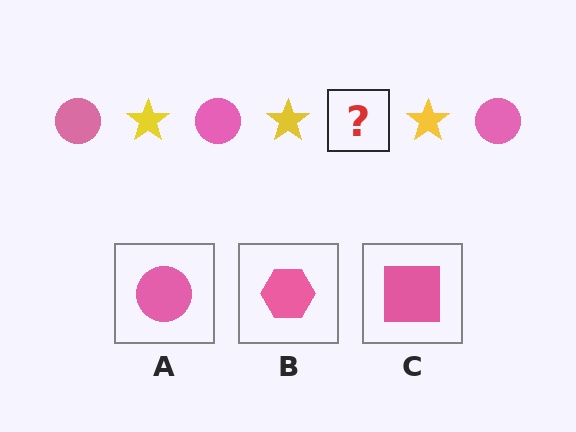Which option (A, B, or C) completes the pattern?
A.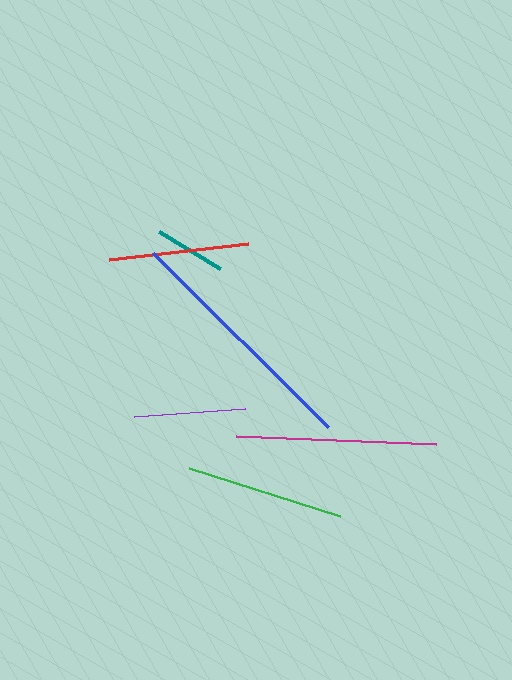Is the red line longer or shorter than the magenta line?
The magenta line is longer than the red line.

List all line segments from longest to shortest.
From longest to shortest: blue, magenta, green, red, purple, teal.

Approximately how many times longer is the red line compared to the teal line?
The red line is approximately 2.0 times the length of the teal line.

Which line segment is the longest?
The blue line is the longest at approximately 247 pixels.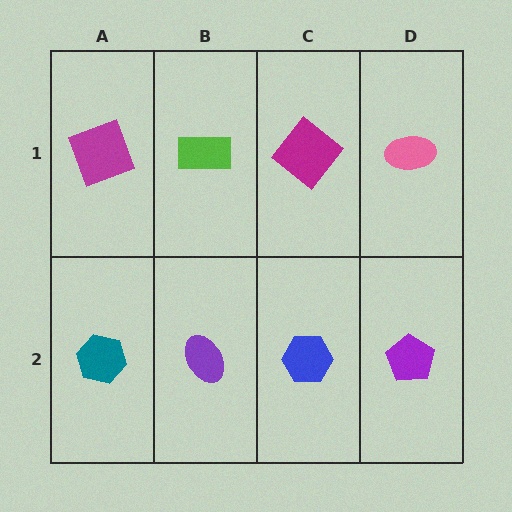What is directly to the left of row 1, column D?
A magenta diamond.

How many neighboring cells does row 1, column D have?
2.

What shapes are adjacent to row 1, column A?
A teal hexagon (row 2, column A), a lime rectangle (row 1, column B).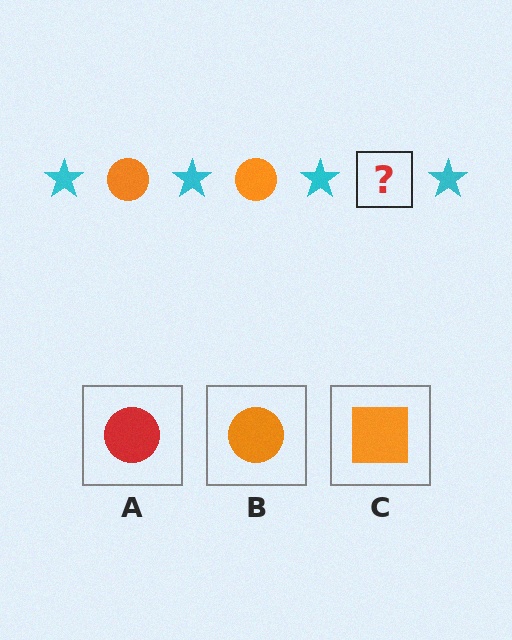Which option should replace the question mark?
Option B.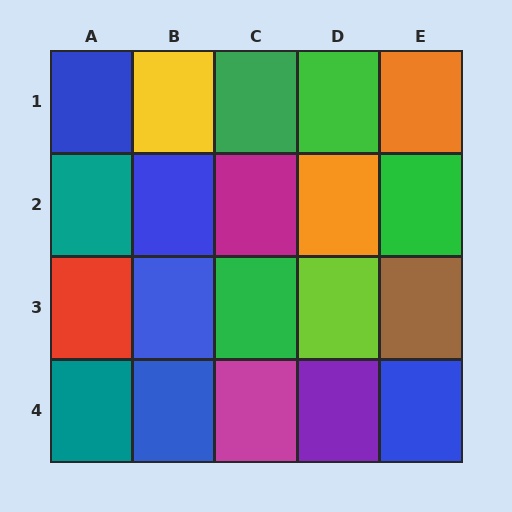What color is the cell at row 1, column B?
Yellow.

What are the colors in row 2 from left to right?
Teal, blue, magenta, orange, green.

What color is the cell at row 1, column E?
Orange.